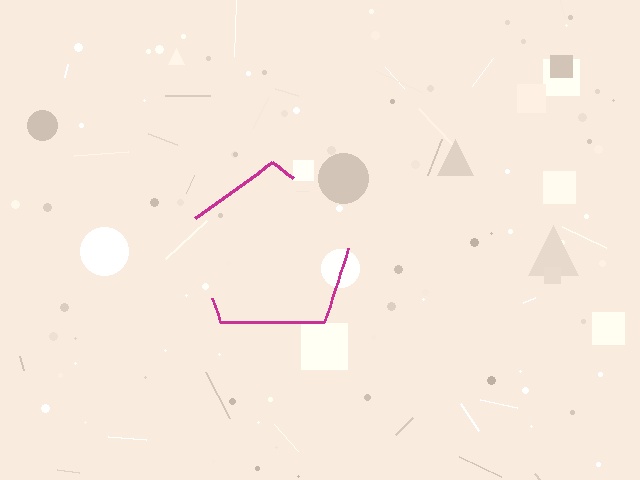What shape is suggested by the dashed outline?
The dashed outline suggests a pentagon.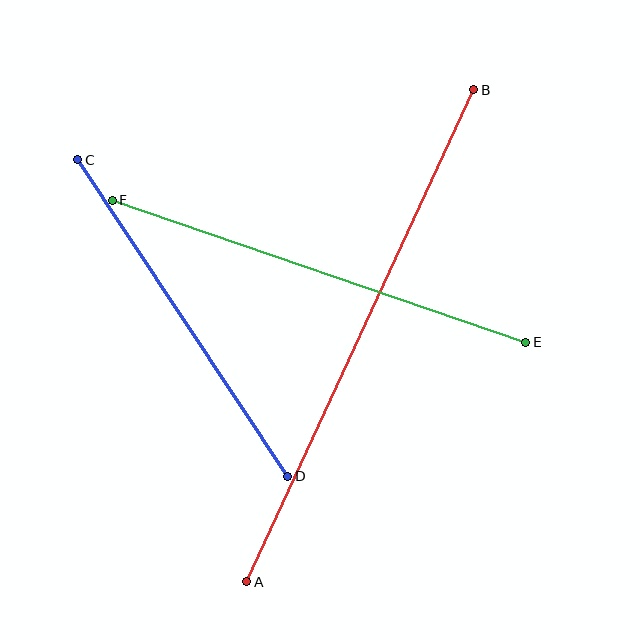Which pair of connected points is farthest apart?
Points A and B are farthest apart.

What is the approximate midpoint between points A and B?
The midpoint is at approximately (360, 336) pixels.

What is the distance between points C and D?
The distance is approximately 380 pixels.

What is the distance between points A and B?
The distance is approximately 542 pixels.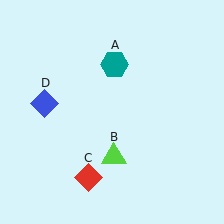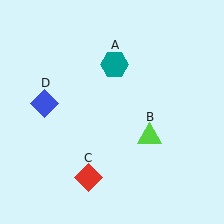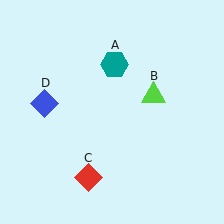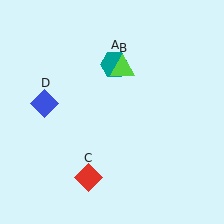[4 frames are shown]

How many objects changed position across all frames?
1 object changed position: lime triangle (object B).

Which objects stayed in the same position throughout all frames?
Teal hexagon (object A) and red diamond (object C) and blue diamond (object D) remained stationary.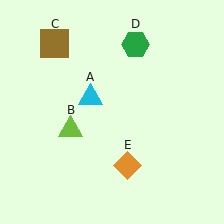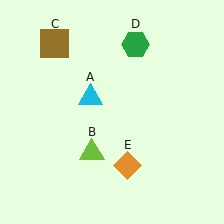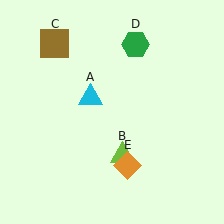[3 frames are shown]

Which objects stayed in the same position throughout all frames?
Cyan triangle (object A) and brown square (object C) and green hexagon (object D) and orange diamond (object E) remained stationary.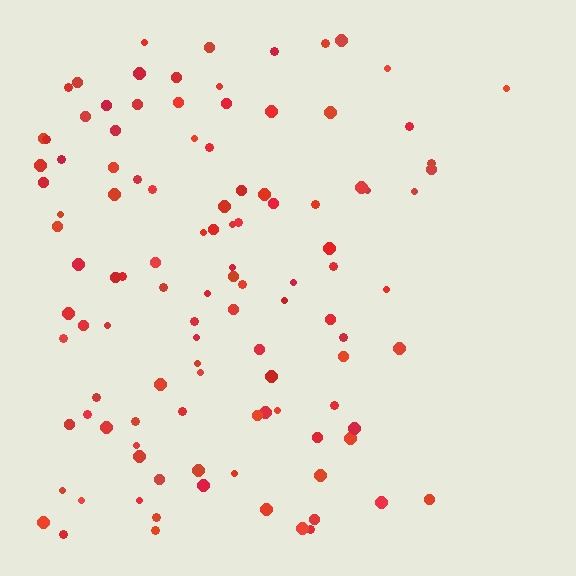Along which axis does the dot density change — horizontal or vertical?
Horizontal.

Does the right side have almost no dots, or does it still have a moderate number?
Still a moderate number, just noticeably fewer than the left.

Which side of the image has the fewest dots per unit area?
The right.